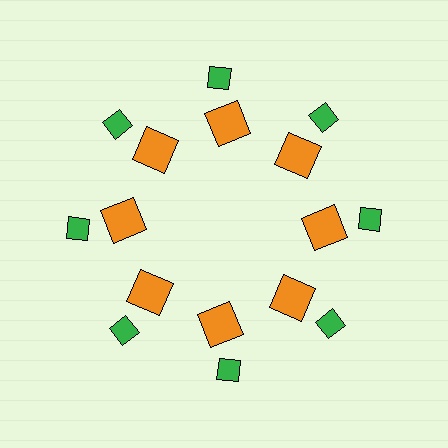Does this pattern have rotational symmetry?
Yes, this pattern has 8-fold rotational symmetry. It looks the same after rotating 45 degrees around the center.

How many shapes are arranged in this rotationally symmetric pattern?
There are 16 shapes, arranged in 8 groups of 2.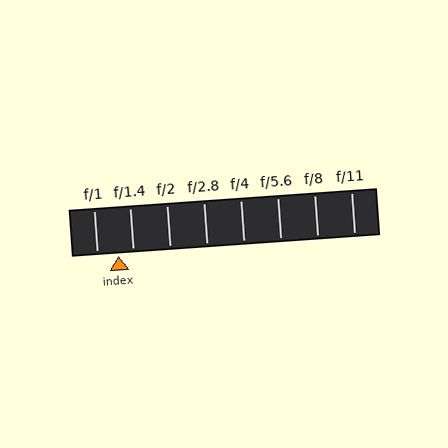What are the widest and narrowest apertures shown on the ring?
The widest aperture shown is f/1 and the narrowest is f/11.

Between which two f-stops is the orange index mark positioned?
The index mark is between f/1 and f/1.4.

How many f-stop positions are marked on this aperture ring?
There are 8 f-stop positions marked.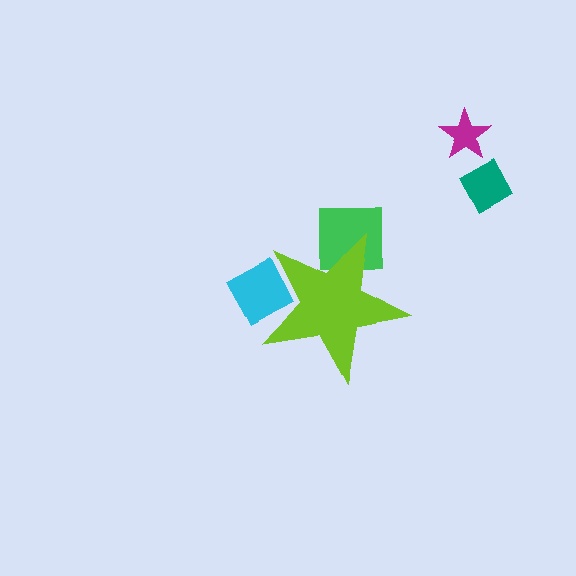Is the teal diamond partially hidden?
No, the teal diamond is fully visible.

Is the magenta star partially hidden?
No, the magenta star is fully visible.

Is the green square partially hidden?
Yes, the green square is partially hidden behind the lime star.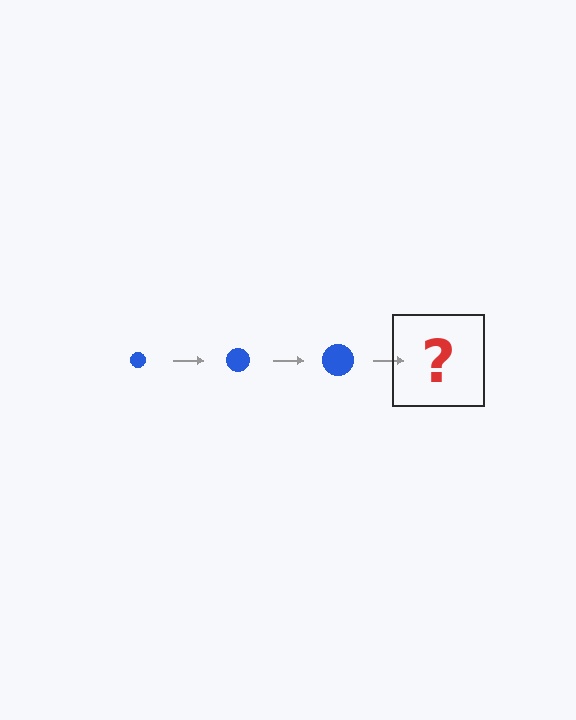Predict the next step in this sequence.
The next step is a blue circle, larger than the previous one.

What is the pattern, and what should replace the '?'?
The pattern is that the circle gets progressively larger each step. The '?' should be a blue circle, larger than the previous one.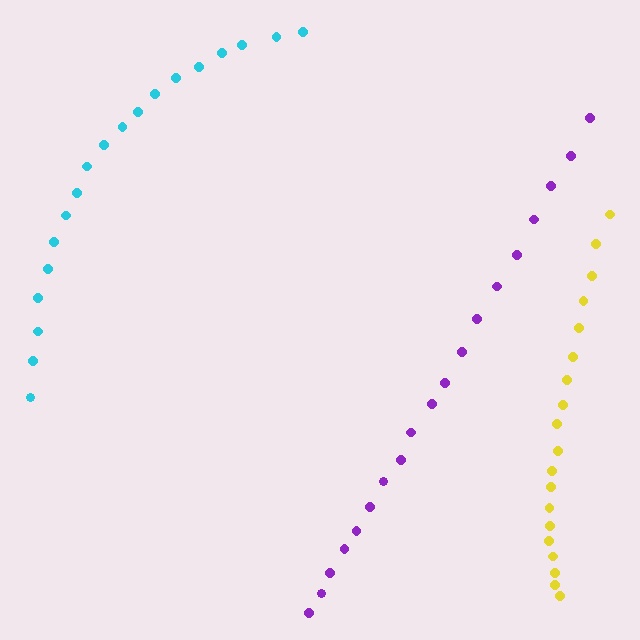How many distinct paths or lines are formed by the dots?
There are 3 distinct paths.